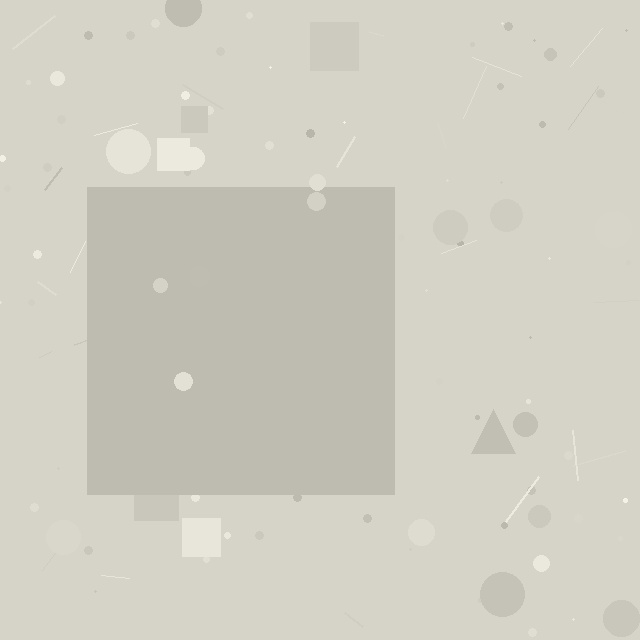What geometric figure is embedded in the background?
A square is embedded in the background.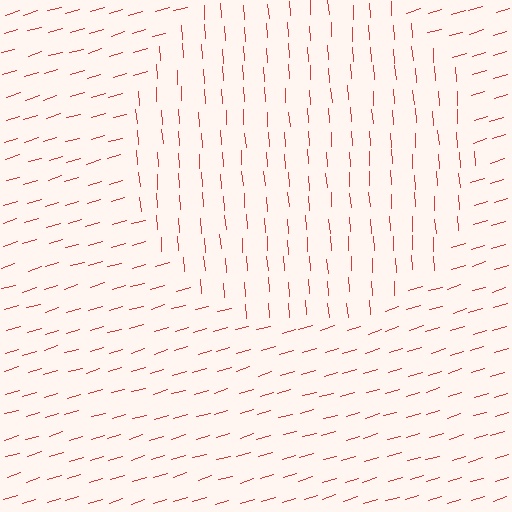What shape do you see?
I see a circle.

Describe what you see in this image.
The image is filled with small red line segments. A circle region in the image has lines oriented differently from the surrounding lines, creating a visible texture boundary.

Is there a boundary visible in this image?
Yes, there is a texture boundary formed by a change in line orientation.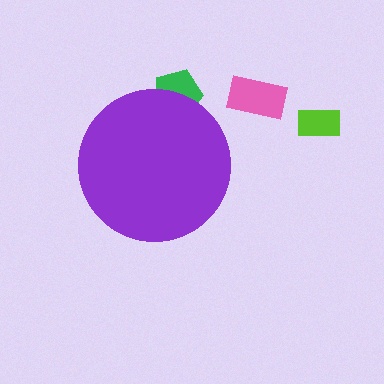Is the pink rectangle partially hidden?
No, the pink rectangle is fully visible.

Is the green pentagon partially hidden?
Yes, the green pentagon is partially hidden behind the purple circle.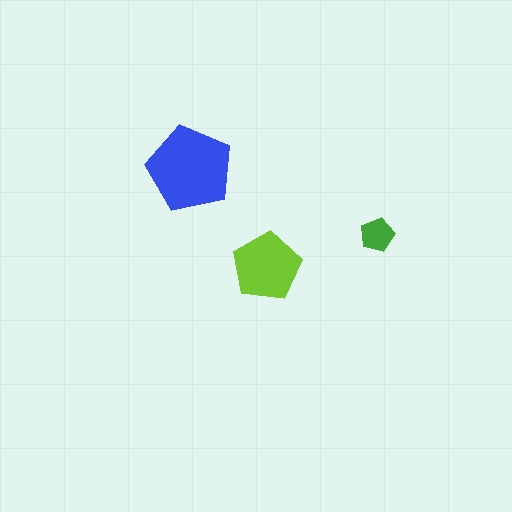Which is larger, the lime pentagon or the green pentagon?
The lime one.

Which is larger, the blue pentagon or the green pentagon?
The blue one.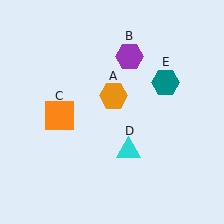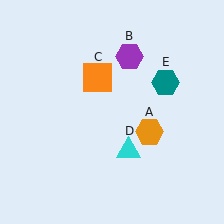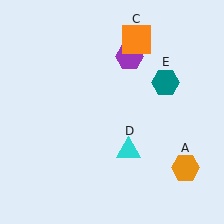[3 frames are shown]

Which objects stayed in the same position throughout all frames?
Purple hexagon (object B) and cyan triangle (object D) and teal hexagon (object E) remained stationary.